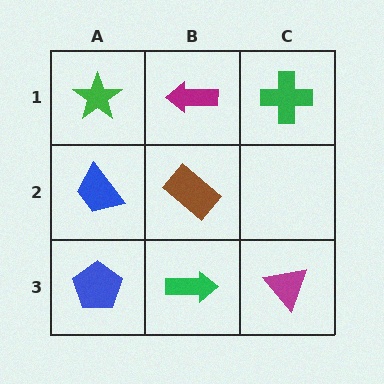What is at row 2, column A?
A blue trapezoid.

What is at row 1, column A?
A green star.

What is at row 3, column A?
A blue pentagon.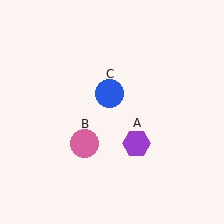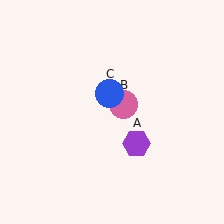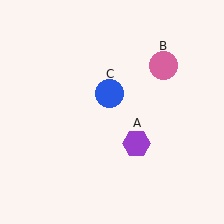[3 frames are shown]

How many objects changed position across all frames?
1 object changed position: pink circle (object B).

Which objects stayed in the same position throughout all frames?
Purple hexagon (object A) and blue circle (object C) remained stationary.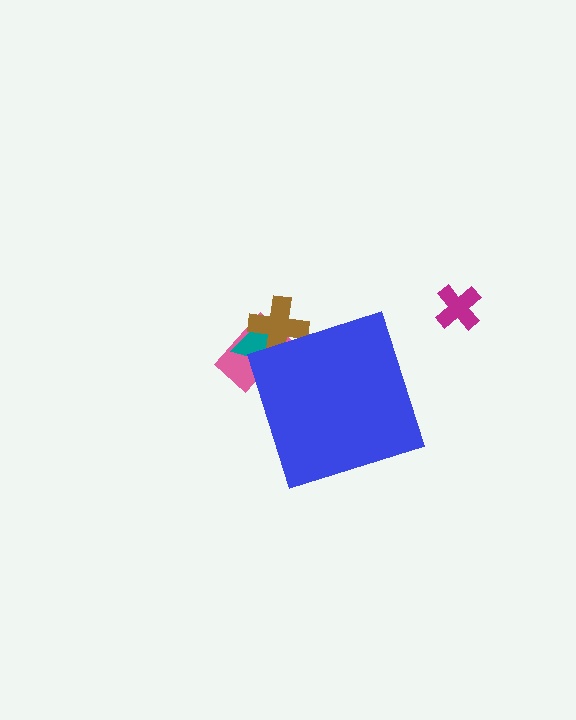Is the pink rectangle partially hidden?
Yes, the pink rectangle is partially hidden behind the blue diamond.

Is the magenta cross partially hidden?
No, the magenta cross is fully visible.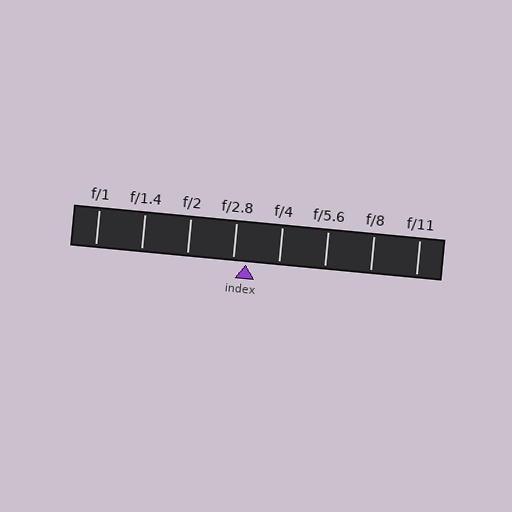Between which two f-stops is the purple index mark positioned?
The index mark is between f/2.8 and f/4.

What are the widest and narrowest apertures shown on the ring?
The widest aperture shown is f/1 and the narrowest is f/11.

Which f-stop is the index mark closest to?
The index mark is closest to f/2.8.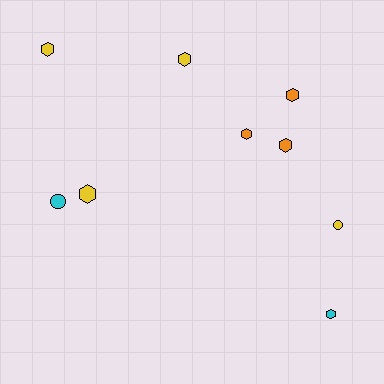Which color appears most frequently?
Yellow, with 4 objects.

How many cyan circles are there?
There is 1 cyan circle.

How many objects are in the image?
There are 9 objects.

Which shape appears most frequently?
Hexagon, with 7 objects.